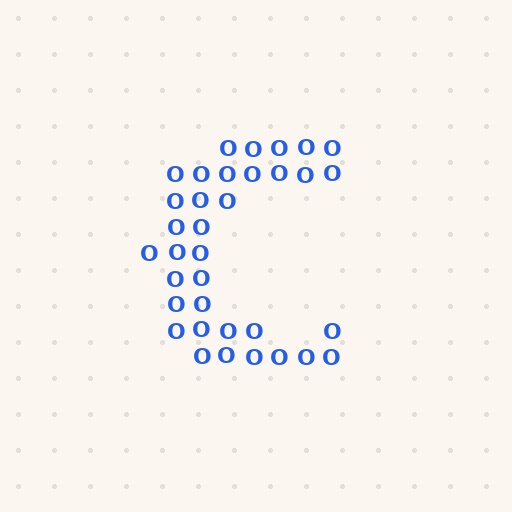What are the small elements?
The small elements are letter O's.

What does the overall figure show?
The overall figure shows the letter C.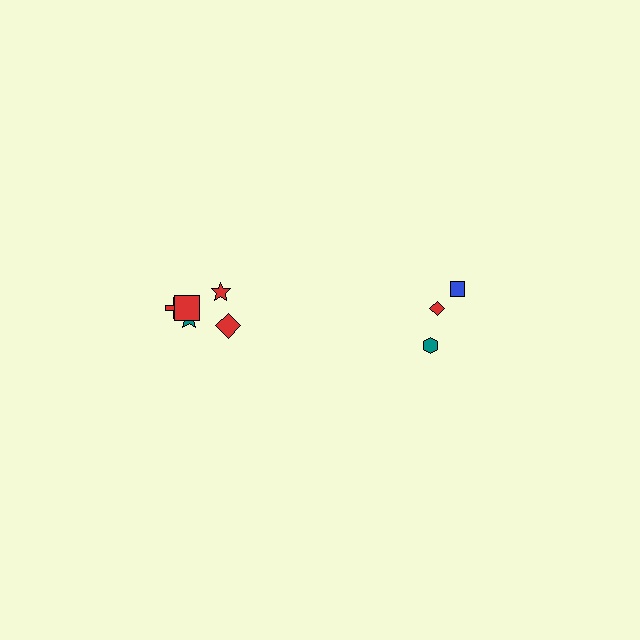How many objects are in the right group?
There are 3 objects.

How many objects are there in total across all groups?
There are 8 objects.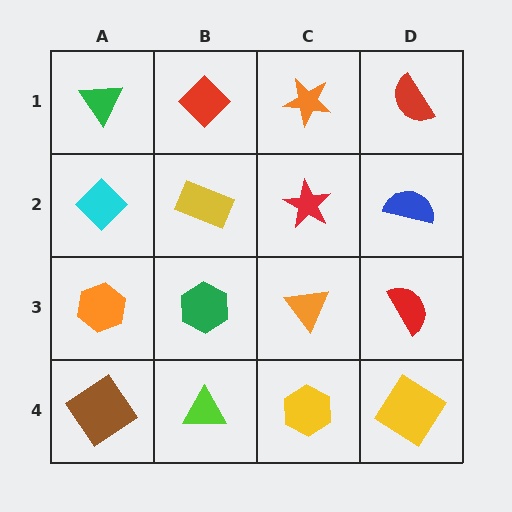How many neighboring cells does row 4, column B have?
3.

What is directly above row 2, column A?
A green triangle.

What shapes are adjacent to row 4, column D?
A red semicircle (row 3, column D), a yellow hexagon (row 4, column C).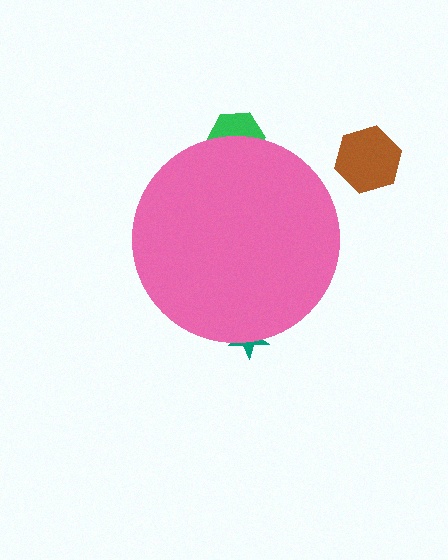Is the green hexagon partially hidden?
Yes, the green hexagon is partially hidden behind the pink circle.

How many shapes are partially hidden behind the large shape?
2 shapes are partially hidden.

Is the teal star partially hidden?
Yes, the teal star is partially hidden behind the pink circle.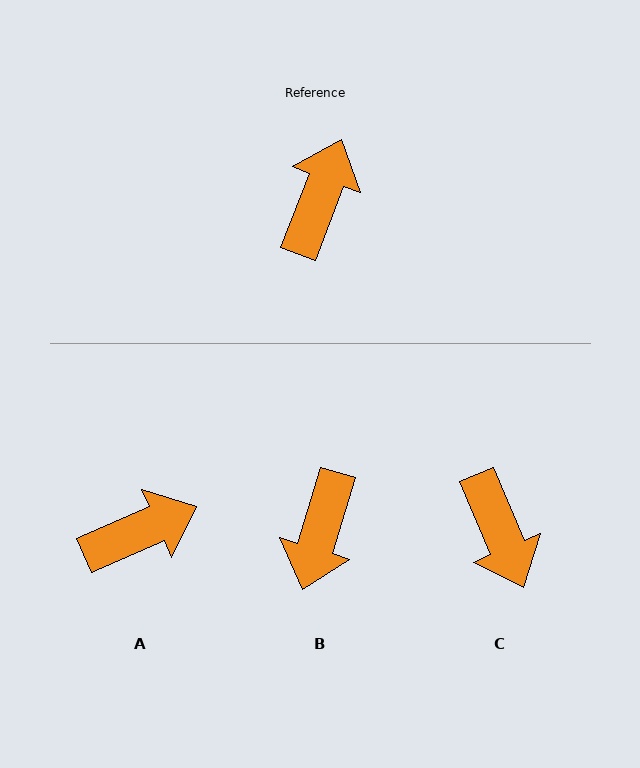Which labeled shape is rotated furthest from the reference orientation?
B, about 176 degrees away.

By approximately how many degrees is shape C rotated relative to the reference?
Approximately 136 degrees clockwise.